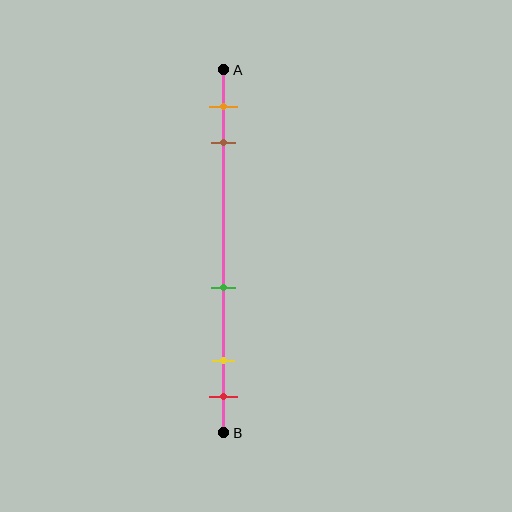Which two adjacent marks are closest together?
The yellow and red marks are the closest adjacent pair.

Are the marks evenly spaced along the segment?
No, the marks are not evenly spaced.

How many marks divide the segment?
There are 5 marks dividing the segment.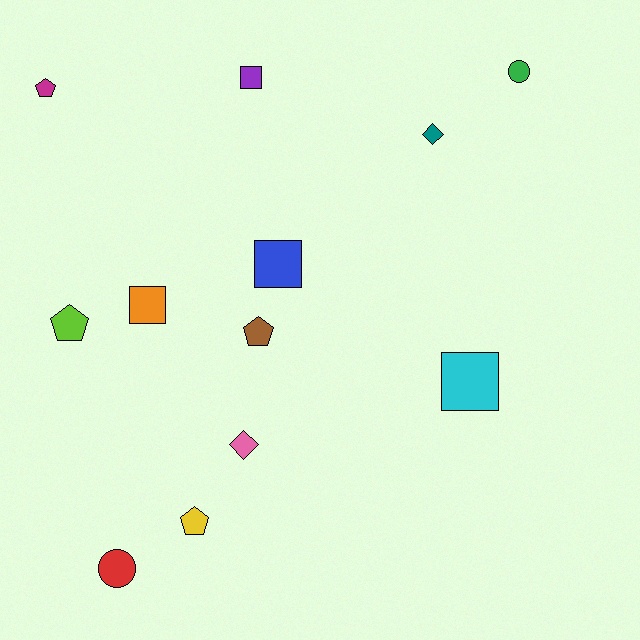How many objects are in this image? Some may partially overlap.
There are 12 objects.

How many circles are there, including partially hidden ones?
There are 2 circles.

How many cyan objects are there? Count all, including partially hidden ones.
There is 1 cyan object.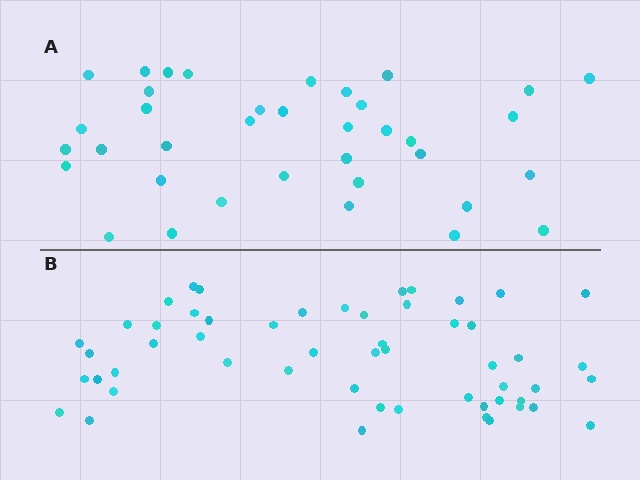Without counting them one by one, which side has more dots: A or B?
Region B (the bottom region) has more dots.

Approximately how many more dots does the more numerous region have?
Region B has approximately 15 more dots than region A.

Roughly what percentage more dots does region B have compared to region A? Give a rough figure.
About 45% more.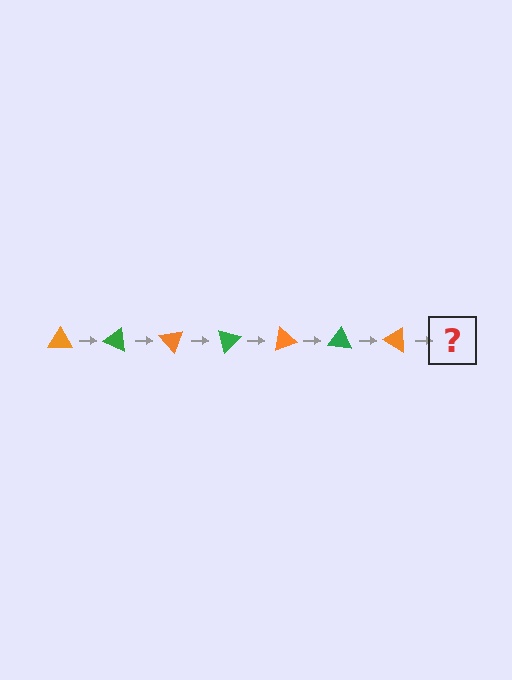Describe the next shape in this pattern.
It should be a green triangle, rotated 175 degrees from the start.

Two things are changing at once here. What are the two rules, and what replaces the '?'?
The two rules are that it rotates 25 degrees each step and the color cycles through orange and green. The '?' should be a green triangle, rotated 175 degrees from the start.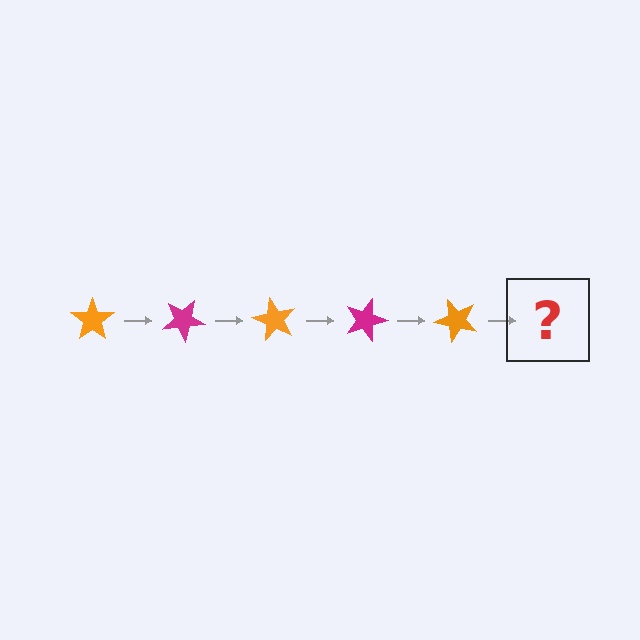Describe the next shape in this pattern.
It should be a magenta star, rotated 150 degrees from the start.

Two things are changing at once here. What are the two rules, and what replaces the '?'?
The two rules are that it rotates 30 degrees each step and the color cycles through orange and magenta. The '?' should be a magenta star, rotated 150 degrees from the start.